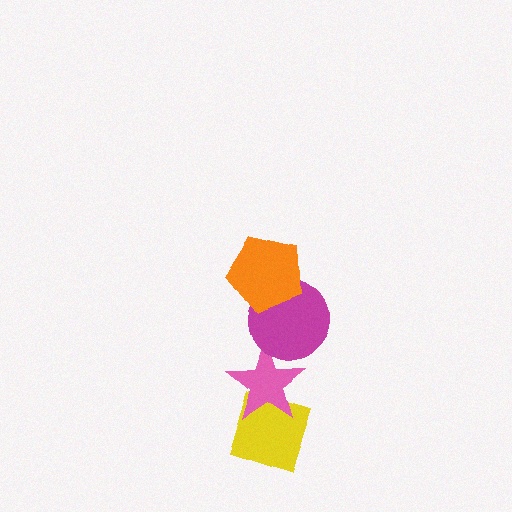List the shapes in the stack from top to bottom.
From top to bottom: the orange pentagon, the magenta circle, the pink star, the yellow diamond.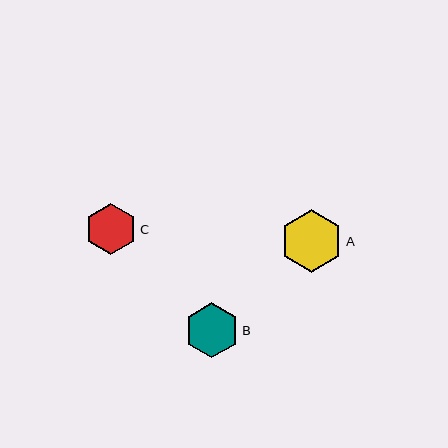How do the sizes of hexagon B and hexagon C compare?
Hexagon B and hexagon C are approximately the same size.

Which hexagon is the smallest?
Hexagon C is the smallest with a size of approximately 52 pixels.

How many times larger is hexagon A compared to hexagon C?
Hexagon A is approximately 1.2 times the size of hexagon C.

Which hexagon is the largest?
Hexagon A is the largest with a size of approximately 62 pixels.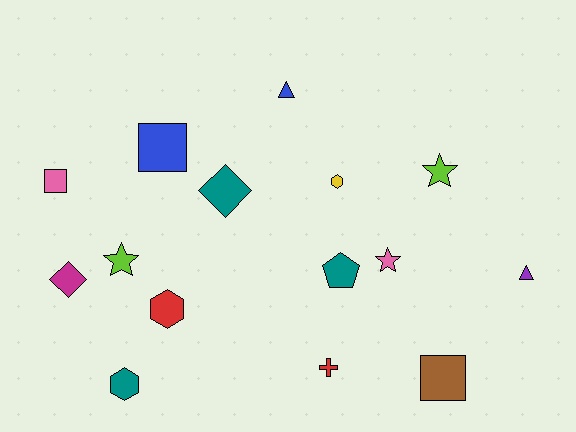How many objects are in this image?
There are 15 objects.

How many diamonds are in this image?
There are 2 diamonds.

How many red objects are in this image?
There are 2 red objects.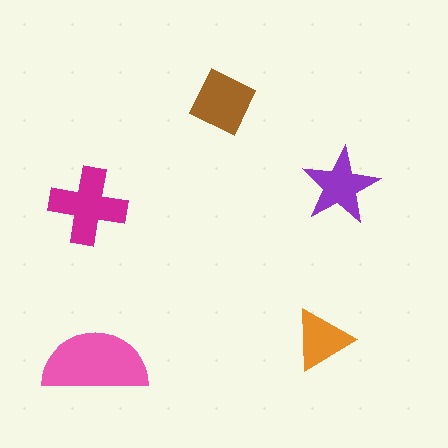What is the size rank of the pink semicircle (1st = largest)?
1st.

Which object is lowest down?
The pink semicircle is bottommost.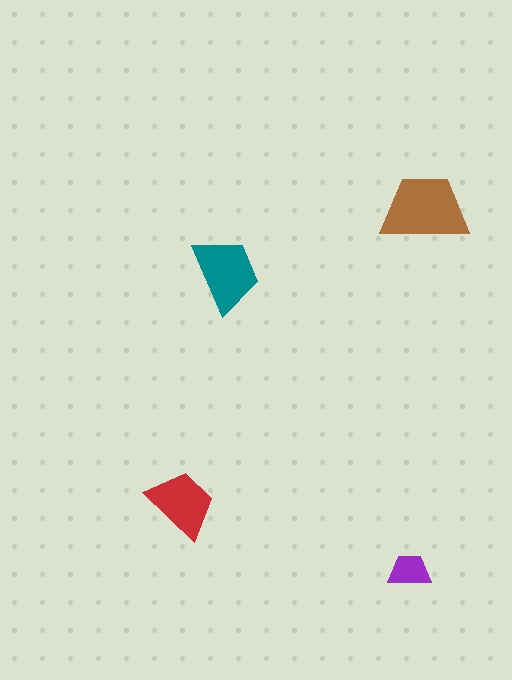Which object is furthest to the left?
The red trapezoid is leftmost.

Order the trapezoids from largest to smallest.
the brown one, the teal one, the red one, the purple one.